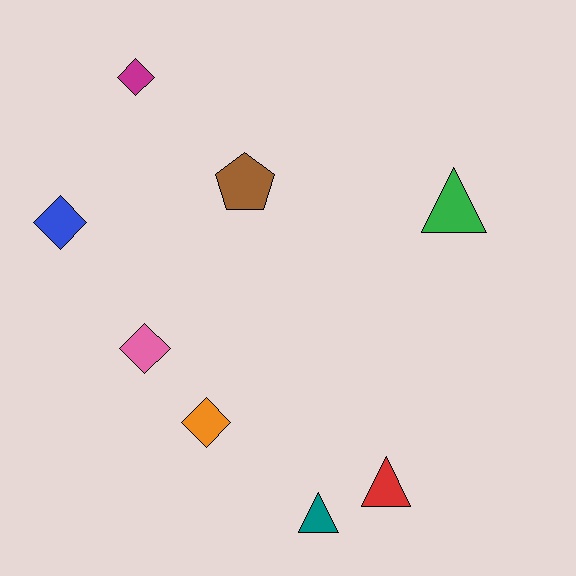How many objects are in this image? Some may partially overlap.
There are 8 objects.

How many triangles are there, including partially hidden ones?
There are 3 triangles.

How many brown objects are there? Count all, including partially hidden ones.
There is 1 brown object.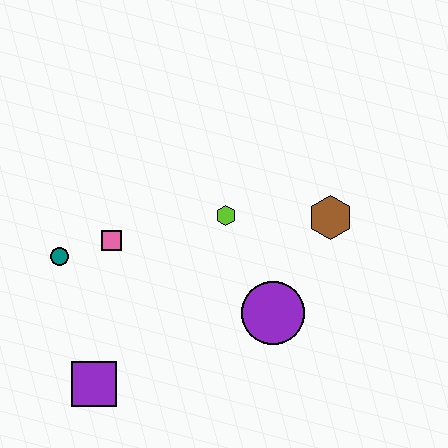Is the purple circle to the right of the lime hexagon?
Yes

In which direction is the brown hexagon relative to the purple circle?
The brown hexagon is above the purple circle.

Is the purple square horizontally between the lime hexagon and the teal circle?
Yes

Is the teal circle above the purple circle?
Yes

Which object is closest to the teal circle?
The pink square is closest to the teal circle.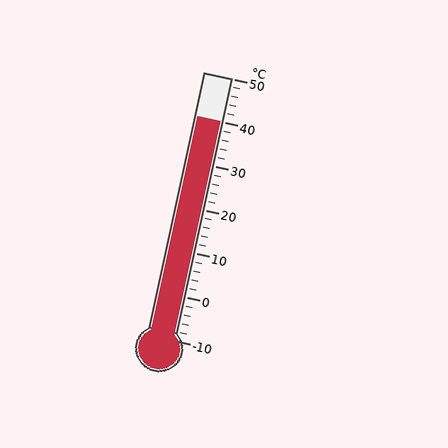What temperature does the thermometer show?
The thermometer shows approximately 40°C.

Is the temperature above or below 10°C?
The temperature is above 10°C.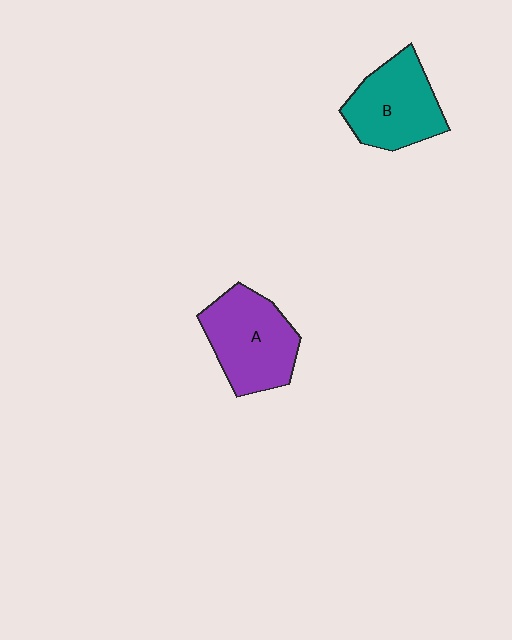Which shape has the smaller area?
Shape B (teal).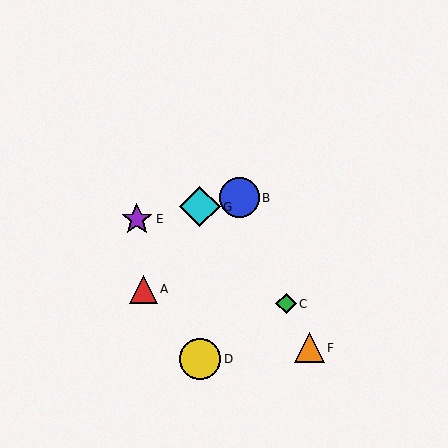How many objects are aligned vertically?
2 objects (D, G) are aligned vertically.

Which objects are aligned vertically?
Objects D, G are aligned vertically.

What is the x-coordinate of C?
Object C is at x≈286.